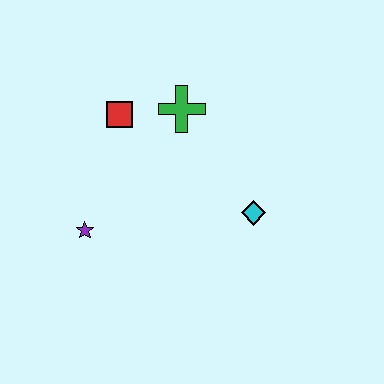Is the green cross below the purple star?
No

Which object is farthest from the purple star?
The cyan diamond is farthest from the purple star.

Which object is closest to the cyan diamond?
The green cross is closest to the cyan diamond.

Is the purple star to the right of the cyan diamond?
No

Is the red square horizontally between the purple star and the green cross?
Yes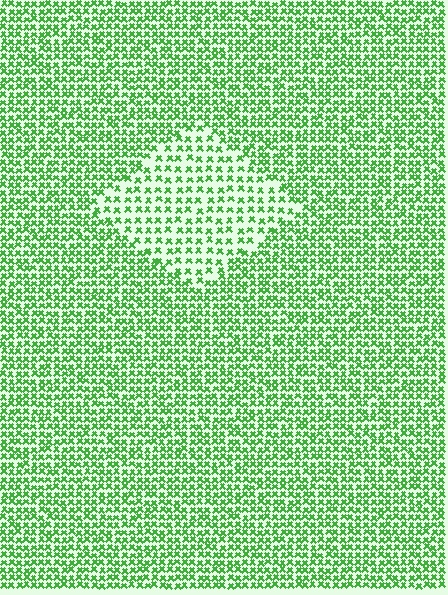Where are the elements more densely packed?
The elements are more densely packed outside the diamond boundary.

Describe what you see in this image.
The image contains small green elements arranged at two different densities. A diamond-shaped region is visible where the elements are less densely packed than the surrounding area.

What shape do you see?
I see a diamond.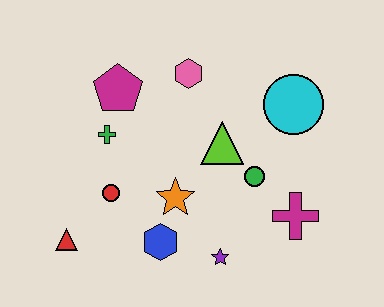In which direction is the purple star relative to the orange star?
The purple star is below the orange star.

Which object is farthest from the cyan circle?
The red triangle is farthest from the cyan circle.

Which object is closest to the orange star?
The blue hexagon is closest to the orange star.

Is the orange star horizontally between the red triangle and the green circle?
Yes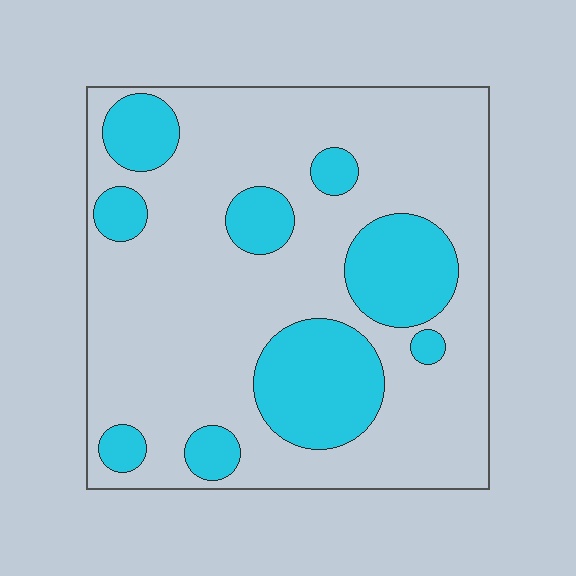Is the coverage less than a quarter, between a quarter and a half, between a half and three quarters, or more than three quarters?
Between a quarter and a half.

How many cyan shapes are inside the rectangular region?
9.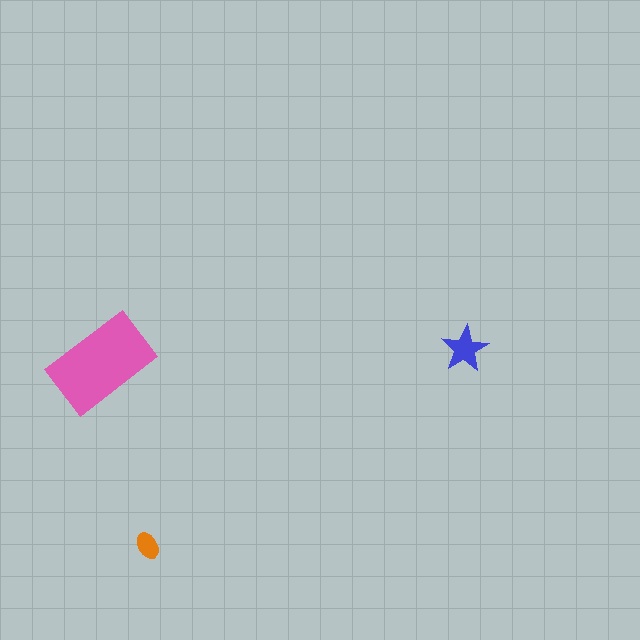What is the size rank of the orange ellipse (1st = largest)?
3rd.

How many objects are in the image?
There are 3 objects in the image.